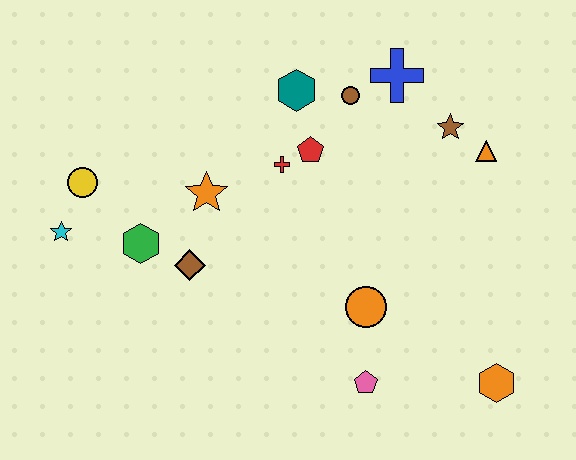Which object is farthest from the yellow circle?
The orange hexagon is farthest from the yellow circle.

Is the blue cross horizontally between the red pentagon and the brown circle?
No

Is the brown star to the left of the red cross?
No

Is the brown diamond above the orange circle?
Yes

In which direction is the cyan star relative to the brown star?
The cyan star is to the left of the brown star.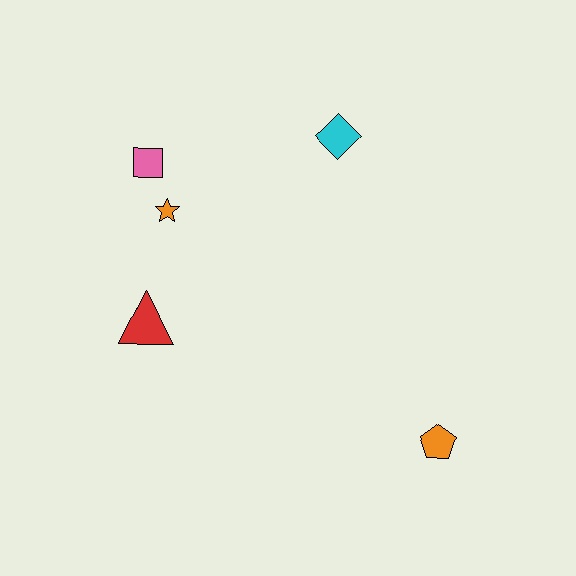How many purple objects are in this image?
There are no purple objects.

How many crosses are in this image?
There are no crosses.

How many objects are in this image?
There are 5 objects.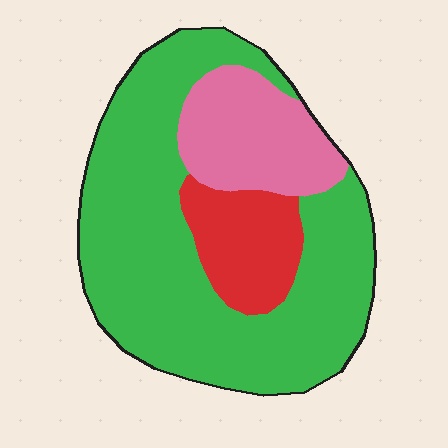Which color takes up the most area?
Green, at roughly 65%.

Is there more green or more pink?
Green.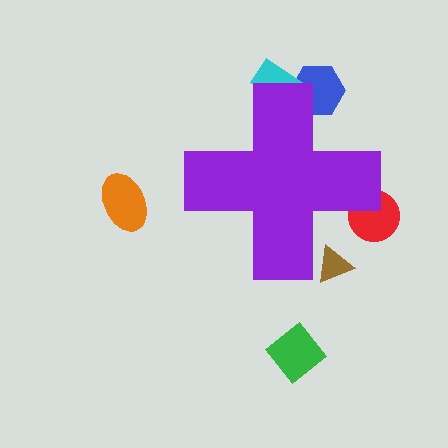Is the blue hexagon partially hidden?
Yes, the blue hexagon is partially hidden behind the purple cross.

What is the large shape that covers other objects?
A purple cross.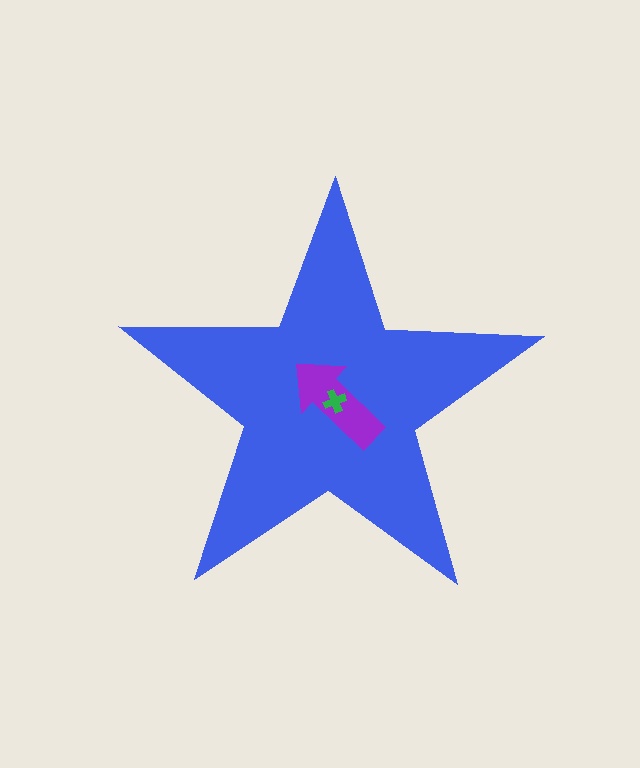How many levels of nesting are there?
3.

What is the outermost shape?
The blue star.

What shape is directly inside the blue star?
The purple arrow.